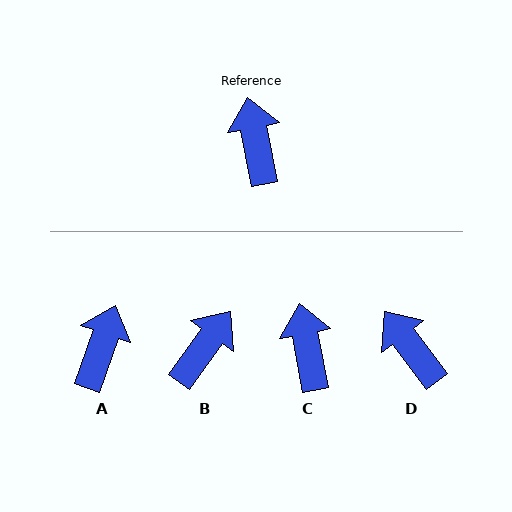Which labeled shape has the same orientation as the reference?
C.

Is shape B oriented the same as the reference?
No, it is off by about 47 degrees.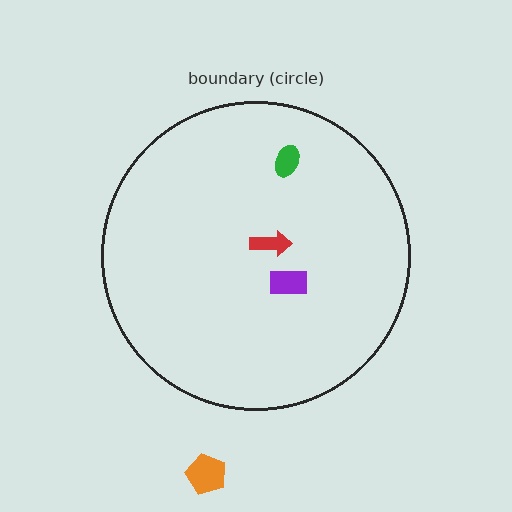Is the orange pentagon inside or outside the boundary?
Outside.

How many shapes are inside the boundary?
3 inside, 1 outside.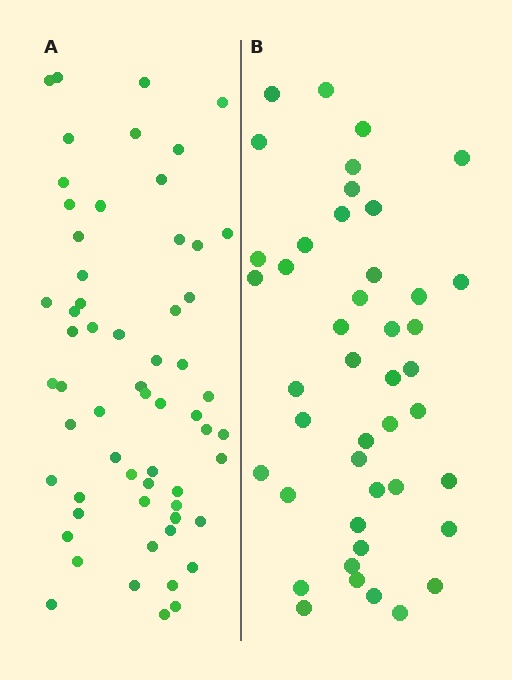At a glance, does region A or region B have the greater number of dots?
Region A (the left region) has more dots.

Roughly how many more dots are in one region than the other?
Region A has approximately 15 more dots than region B.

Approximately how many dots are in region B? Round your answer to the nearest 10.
About 40 dots. (The exact count is 44, which rounds to 40.)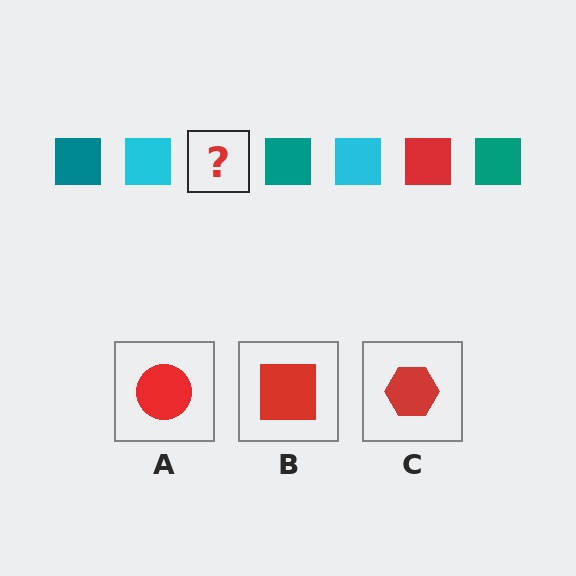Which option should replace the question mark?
Option B.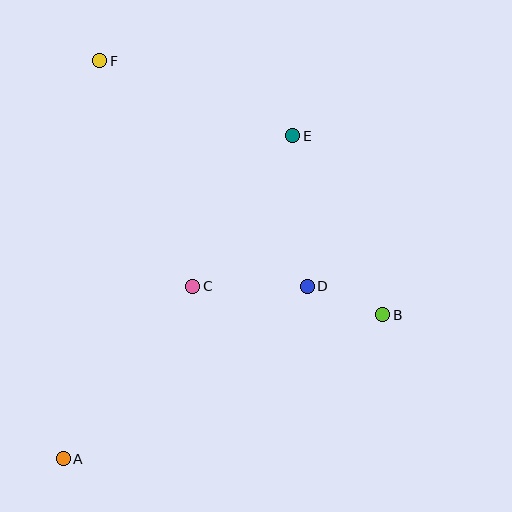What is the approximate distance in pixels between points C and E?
The distance between C and E is approximately 181 pixels.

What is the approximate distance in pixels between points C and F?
The distance between C and F is approximately 244 pixels.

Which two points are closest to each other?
Points B and D are closest to each other.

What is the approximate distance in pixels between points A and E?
The distance between A and E is approximately 396 pixels.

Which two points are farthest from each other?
Points A and F are farthest from each other.